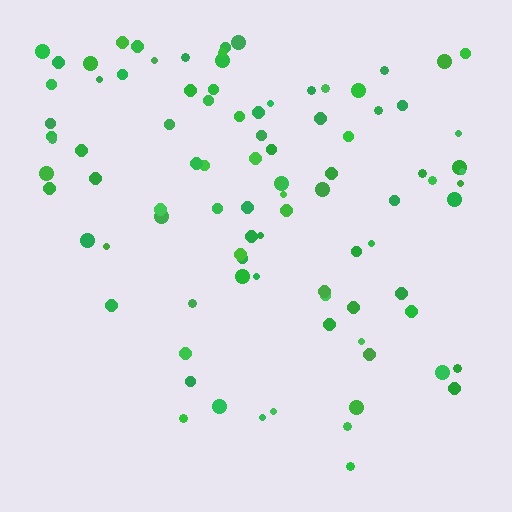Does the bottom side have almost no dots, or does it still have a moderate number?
Still a moderate number, just noticeably fewer than the top.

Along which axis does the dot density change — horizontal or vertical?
Vertical.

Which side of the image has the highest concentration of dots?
The top.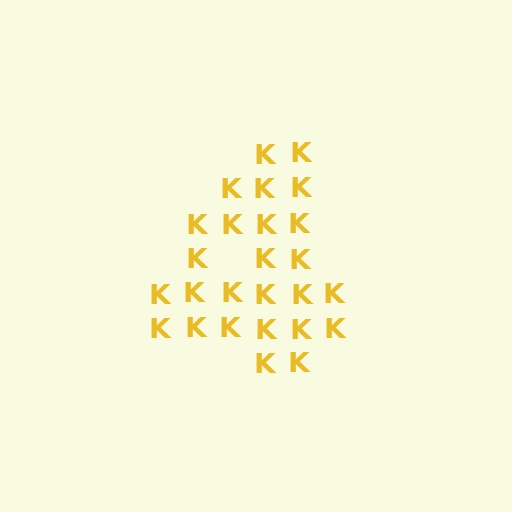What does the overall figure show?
The overall figure shows the digit 4.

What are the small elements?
The small elements are letter K's.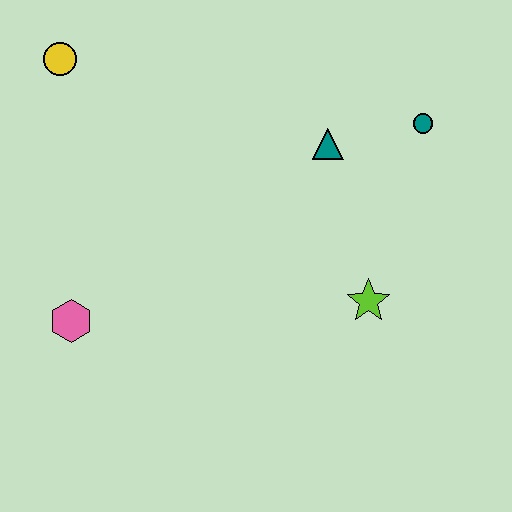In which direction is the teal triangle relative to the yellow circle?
The teal triangle is to the right of the yellow circle.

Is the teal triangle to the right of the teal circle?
No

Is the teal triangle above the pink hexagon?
Yes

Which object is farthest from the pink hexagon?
The teal circle is farthest from the pink hexagon.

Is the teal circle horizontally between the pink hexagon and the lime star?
No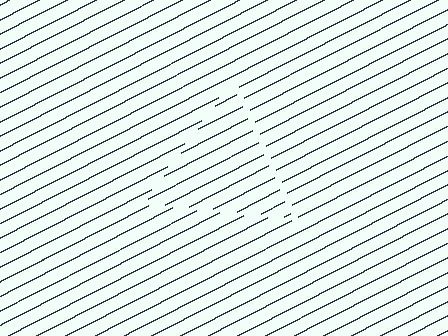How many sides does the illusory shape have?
3 sides — the line-ends trace a triangle.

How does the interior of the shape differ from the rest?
The interior of the shape contains the same grating, shifted by half a period — the contour is defined by the phase discontinuity where line-ends from the inner and outer gratings abut.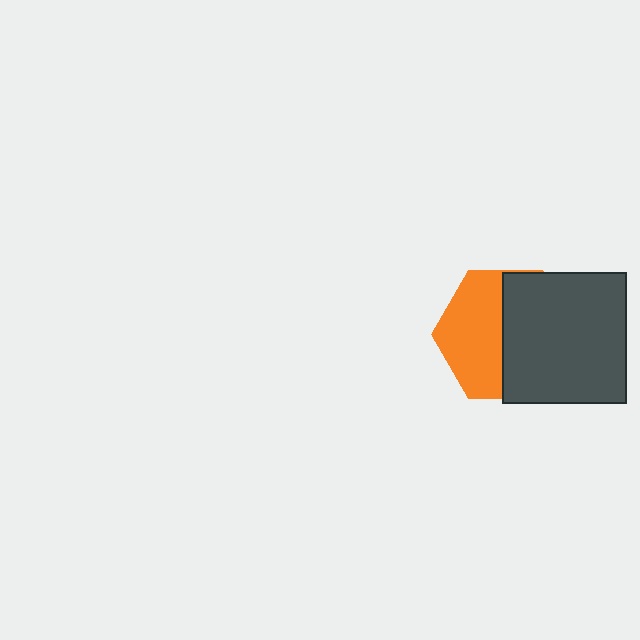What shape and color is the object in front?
The object in front is a dark gray rectangle.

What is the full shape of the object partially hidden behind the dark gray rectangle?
The partially hidden object is an orange hexagon.